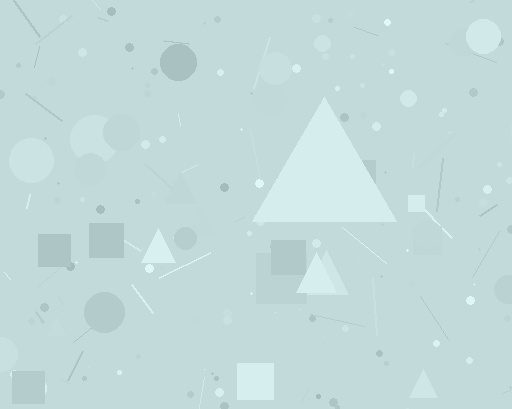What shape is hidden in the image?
A triangle is hidden in the image.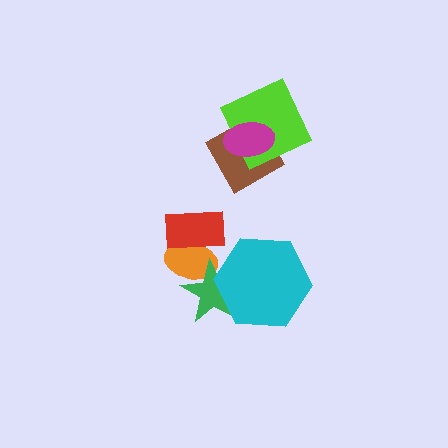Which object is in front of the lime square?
The magenta ellipse is in front of the lime square.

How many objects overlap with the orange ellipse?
2 objects overlap with the orange ellipse.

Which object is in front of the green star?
The cyan hexagon is in front of the green star.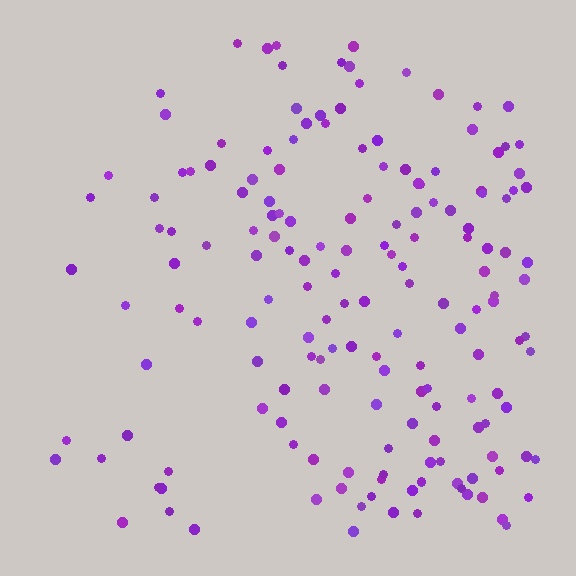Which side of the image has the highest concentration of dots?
The right.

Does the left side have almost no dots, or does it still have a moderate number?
Still a moderate number, just noticeably fewer than the right.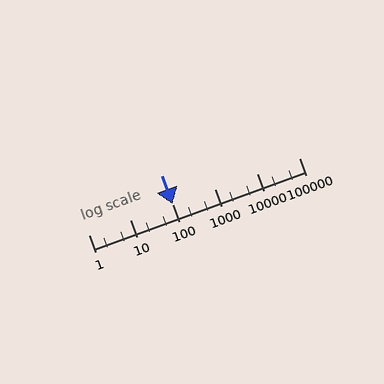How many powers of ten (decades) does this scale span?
The scale spans 5 decades, from 1 to 100000.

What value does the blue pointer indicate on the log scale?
The pointer indicates approximately 100.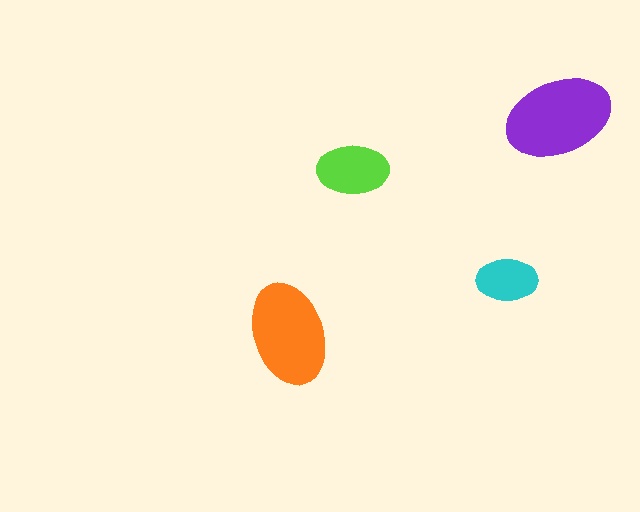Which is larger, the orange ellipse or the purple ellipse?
The purple one.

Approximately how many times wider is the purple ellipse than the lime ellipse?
About 1.5 times wider.